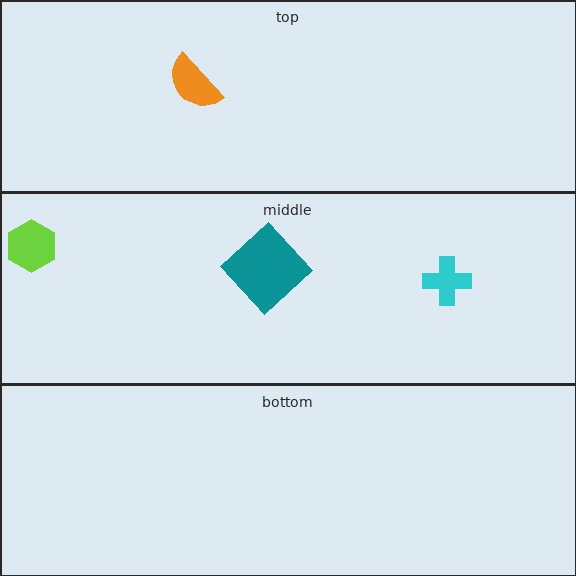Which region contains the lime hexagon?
The middle region.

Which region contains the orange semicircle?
The top region.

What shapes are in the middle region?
The lime hexagon, the cyan cross, the teal diamond.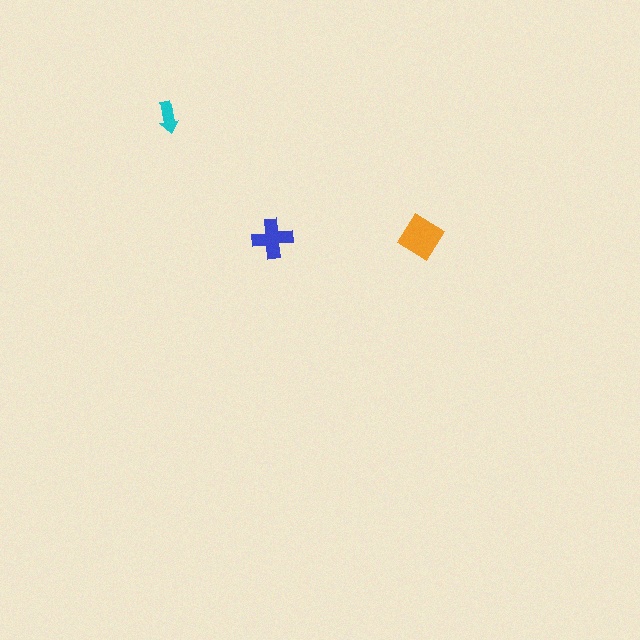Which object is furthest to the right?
The orange diamond is rightmost.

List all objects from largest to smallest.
The orange diamond, the blue cross, the cyan arrow.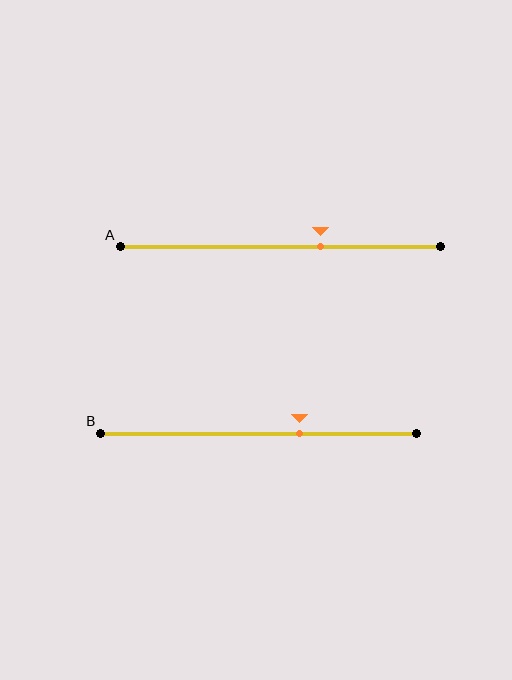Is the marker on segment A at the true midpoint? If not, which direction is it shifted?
No, the marker on segment A is shifted to the right by about 13% of the segment length.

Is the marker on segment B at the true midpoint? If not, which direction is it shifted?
No, the marker on segment B is shifted to the right by about 13% of the segment length.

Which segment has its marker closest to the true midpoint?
Segment A has its marker closest to the true midpoint.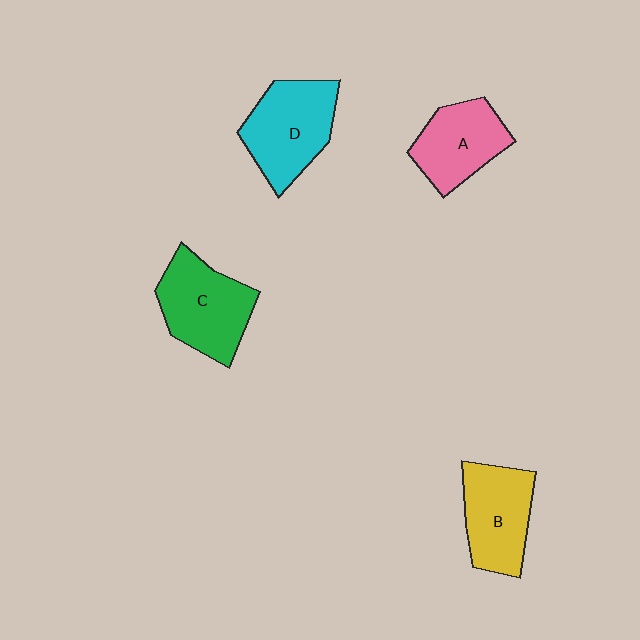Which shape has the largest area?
Shape D (cyan).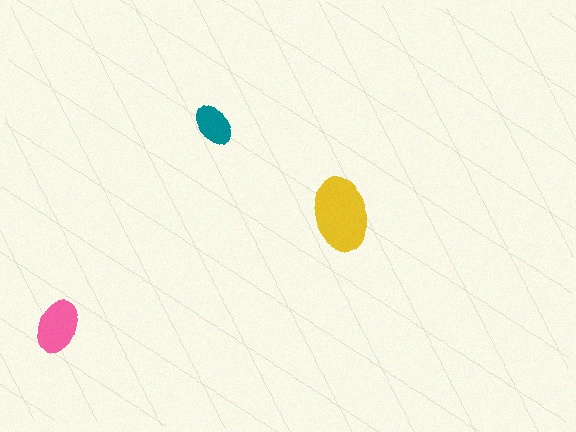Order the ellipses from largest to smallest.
the yellow one, the pink one, the teal one.